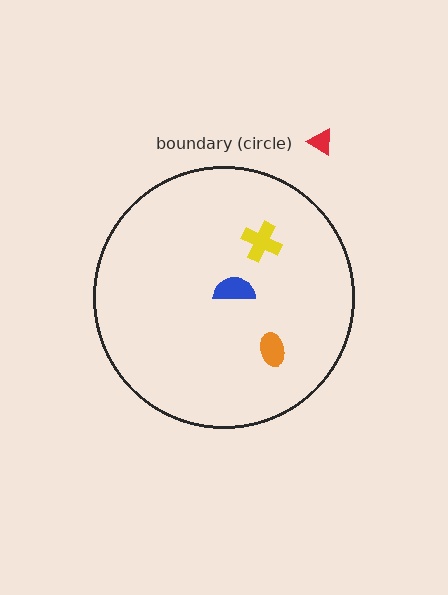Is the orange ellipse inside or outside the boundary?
Inside.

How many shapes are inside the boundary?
3 inside, 1 outside.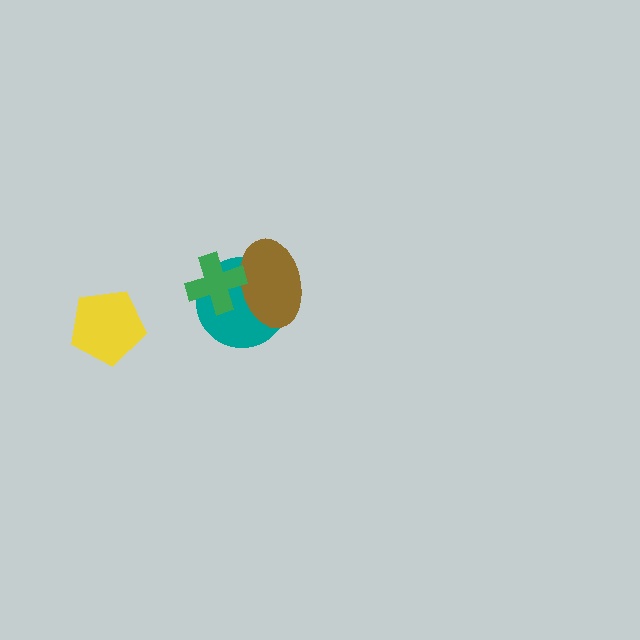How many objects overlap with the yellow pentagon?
0 objects overlap with the yellow pentagon.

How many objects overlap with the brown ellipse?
2 objects overlap with the brown ellipse.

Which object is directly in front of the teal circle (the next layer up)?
The brown ellipse is directly in front of the teal circle.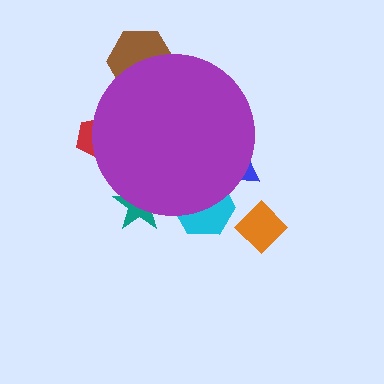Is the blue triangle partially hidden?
Yes, the blue triangle is partially hidden behind the purple circle.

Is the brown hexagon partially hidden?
Yes, the brown hexagon is partially hidden behind the purple circle.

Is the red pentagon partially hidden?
Yes, the red pentagon is partially hidden behind the purple circle.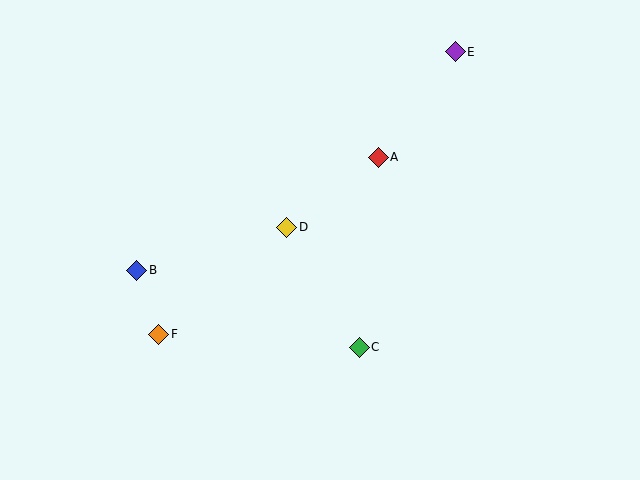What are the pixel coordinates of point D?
Point D is at (287, 227).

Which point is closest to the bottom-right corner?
Point C is closest to the bottom-right corner.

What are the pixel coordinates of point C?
Point C is at (359, 347).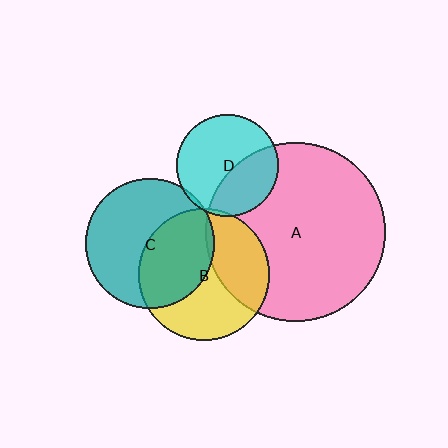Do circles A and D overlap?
Yes.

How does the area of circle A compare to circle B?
Approximately 1.9 times.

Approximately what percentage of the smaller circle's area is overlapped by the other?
Approximately 40%.